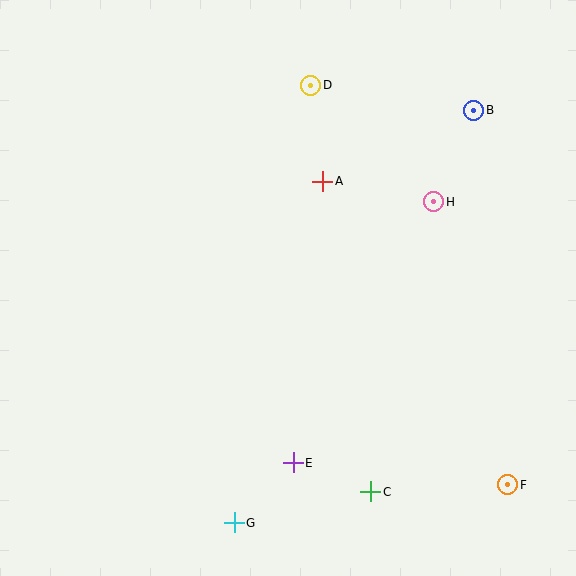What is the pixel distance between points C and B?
The distance between C and B is 395 pixels.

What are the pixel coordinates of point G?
Point G is at (234, 523).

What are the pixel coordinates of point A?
Point A is at (323, 181).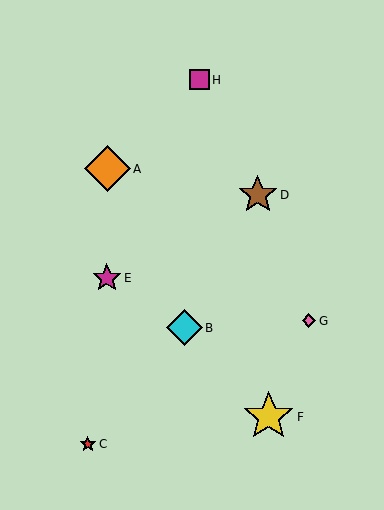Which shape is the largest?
The yellow star (labeled F) is the largest.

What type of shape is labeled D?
Shape D is a brown star.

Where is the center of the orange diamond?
The center of the orange diamond is at (107, 169).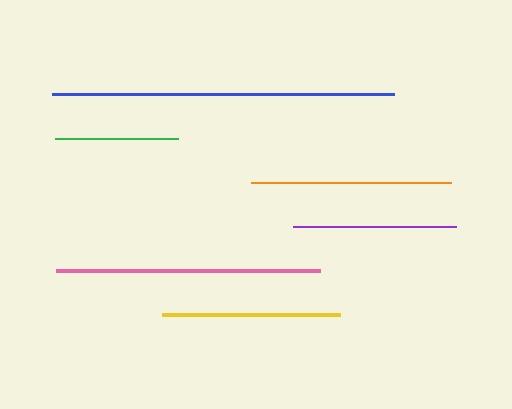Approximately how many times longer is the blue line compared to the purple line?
The blue line is approximately 2.1 times the length of the purple line.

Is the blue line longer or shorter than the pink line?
The blue line is longer than the pink line.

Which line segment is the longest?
The blue line is the longest at approximately 342 pixels.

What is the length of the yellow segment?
The yellow segment is approximately 178 pixels long.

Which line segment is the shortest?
The green line is the shortest at approximately 123 pixels.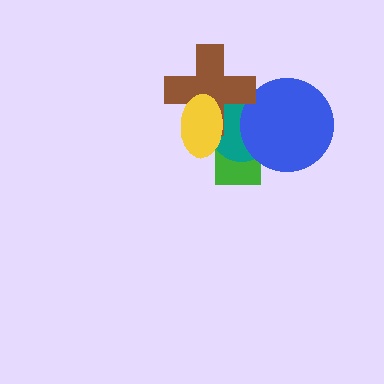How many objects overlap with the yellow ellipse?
3 objects overlap with the yellow ellipse.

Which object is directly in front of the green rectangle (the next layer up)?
The teal circle is directly in front of the green rectangle.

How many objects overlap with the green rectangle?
4 objects overlap with the green rectangle.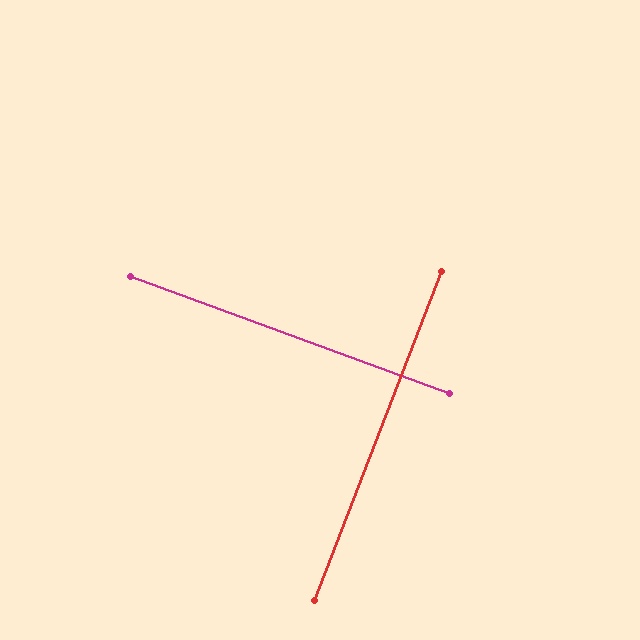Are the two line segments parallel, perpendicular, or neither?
Perpendicular — they meet at approximately 89°.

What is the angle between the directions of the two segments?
Approximately 89 degrees.